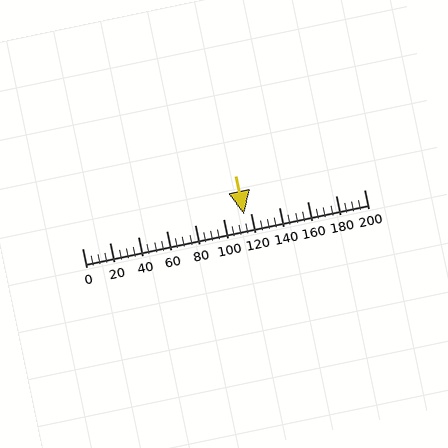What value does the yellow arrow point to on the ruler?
The yellow arrow points to approximately 115.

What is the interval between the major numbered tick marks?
The major tick marks are spaced 20 units apart.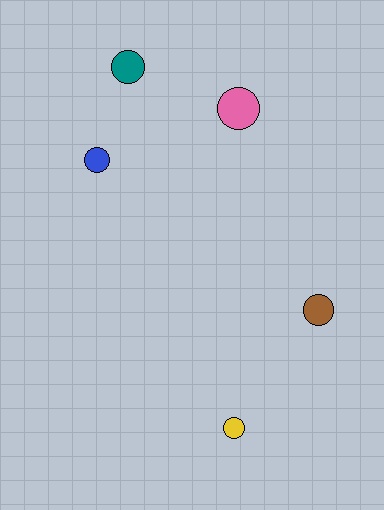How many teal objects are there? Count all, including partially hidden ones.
There is 1 teal object.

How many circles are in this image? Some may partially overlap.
There are 5 circles.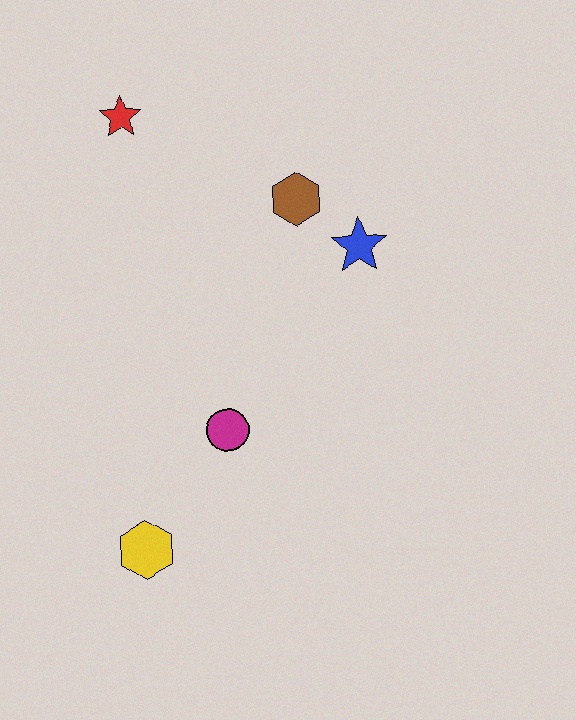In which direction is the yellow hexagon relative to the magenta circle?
The yellow hexagon is below the magenta circle.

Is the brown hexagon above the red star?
No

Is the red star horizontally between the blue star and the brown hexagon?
No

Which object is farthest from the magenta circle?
The red star is farthest from the magenta circle.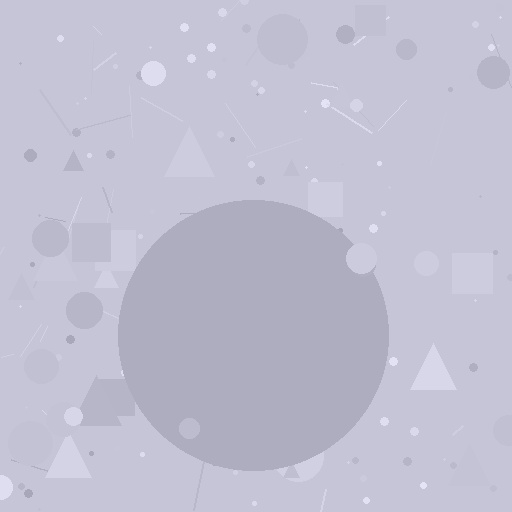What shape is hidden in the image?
A circle is hidden in the image.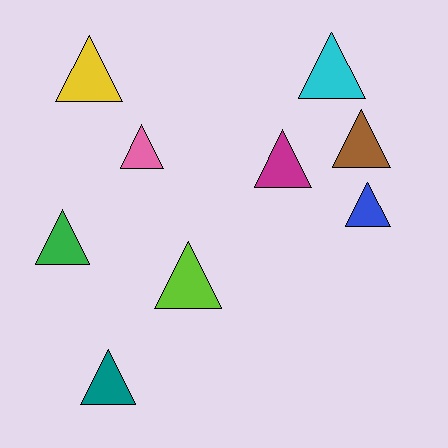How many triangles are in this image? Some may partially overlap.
There are 9 triangles.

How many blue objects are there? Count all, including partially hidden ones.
There is 1 blue object.